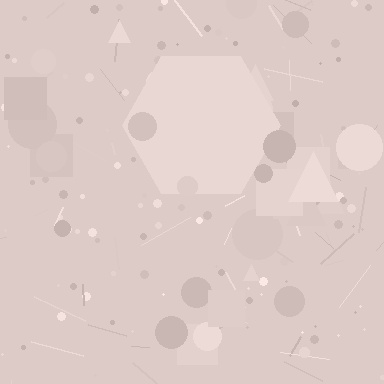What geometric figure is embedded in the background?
A hexagon is embedded in the background.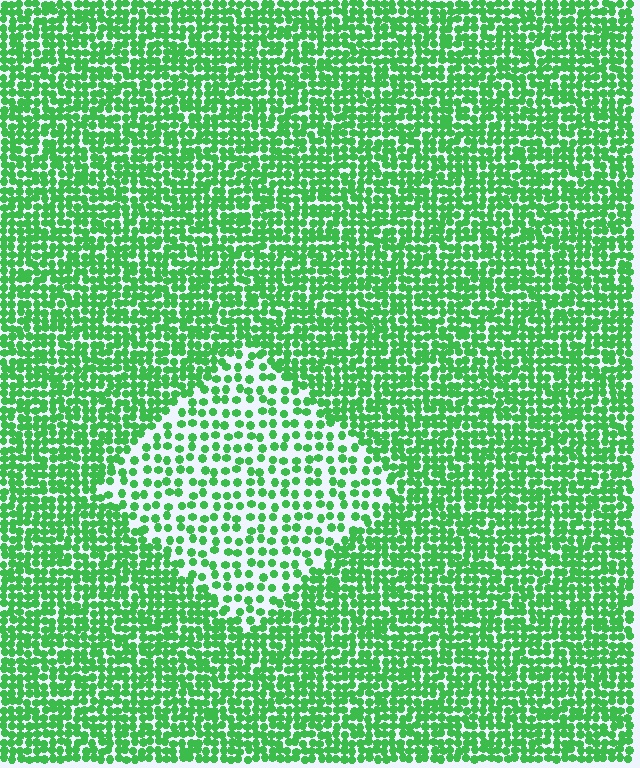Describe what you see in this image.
The image contains small green elements arranged at two different densities. A diamond-shaped region is visible where the elements are less densely packed than the surrounding area.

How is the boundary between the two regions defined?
The boundary is defined by a change in element density (approximately 2.1x ratio). All elements are the same color, size, and shape.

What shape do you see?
I see a diamond.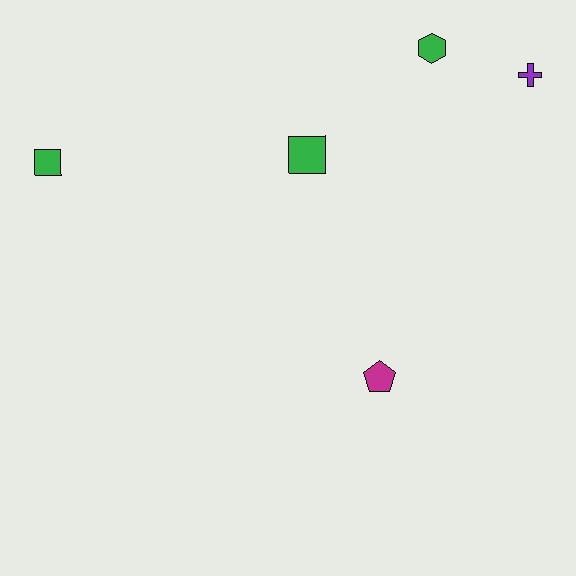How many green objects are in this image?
There are 3 green objects.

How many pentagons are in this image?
There is 1 pentagon.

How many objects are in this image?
There are 5 objects.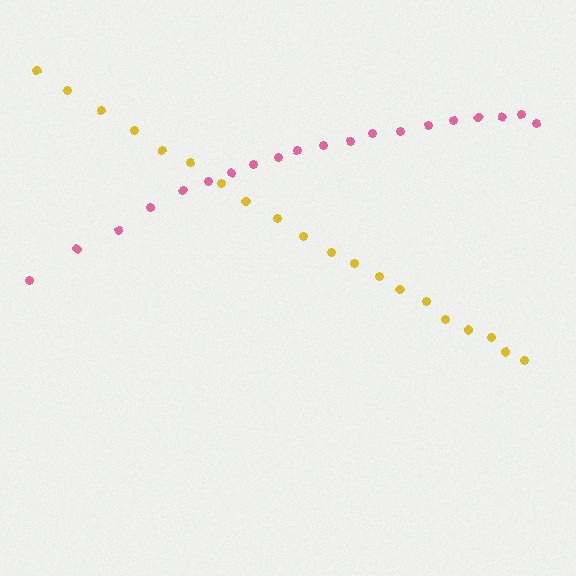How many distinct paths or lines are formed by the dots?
There are 2 distinct paths.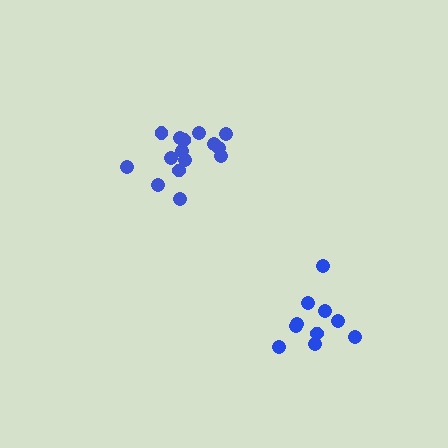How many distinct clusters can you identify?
There are 2 distinct clusters.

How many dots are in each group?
Group 1: 10 dots, Group 2: 15 dots (25 total).